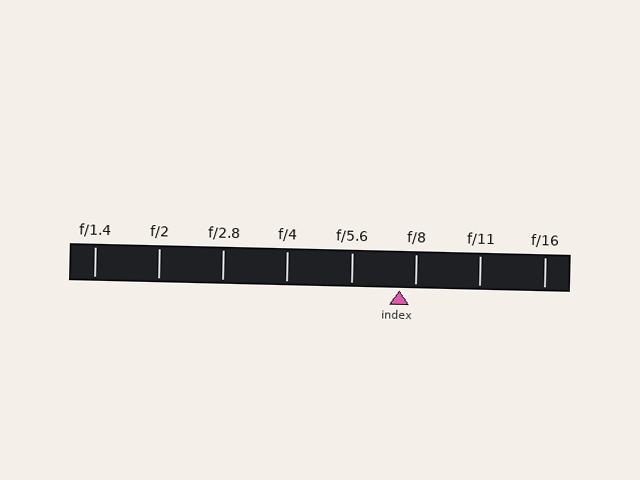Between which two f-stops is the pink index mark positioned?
The index mark is between f/5.6 and f/8.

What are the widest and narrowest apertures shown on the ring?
The widest aperture shown is f/1.4 and the narrowest is f/16.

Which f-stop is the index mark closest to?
The index mark is closest to f/8.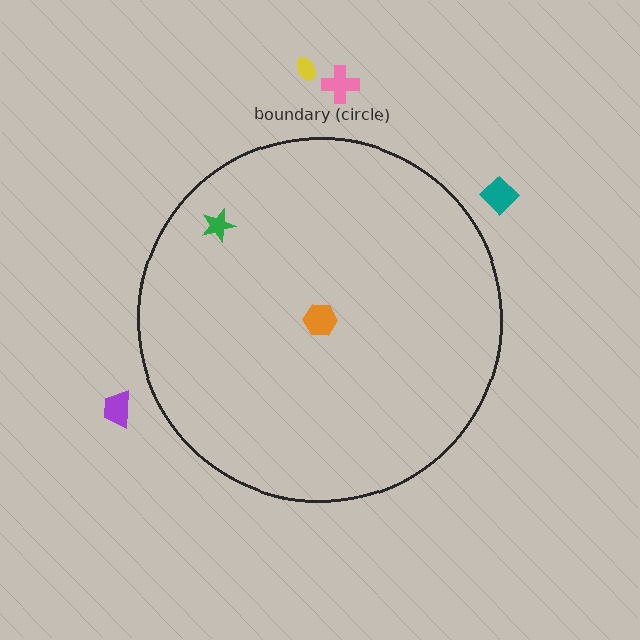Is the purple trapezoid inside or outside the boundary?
Outside.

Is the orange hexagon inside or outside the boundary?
Inside.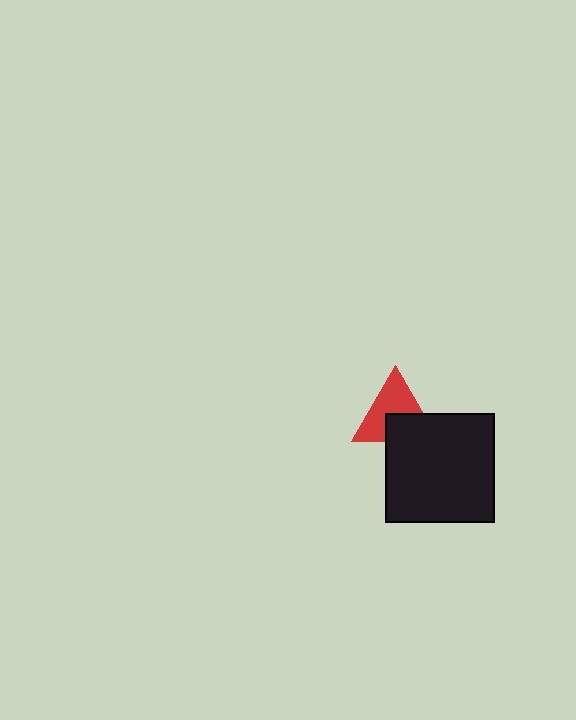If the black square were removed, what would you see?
You would see the complete red triangle.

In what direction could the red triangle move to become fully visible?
The red triangle could move up. That would shift it out from behind the black square entirely.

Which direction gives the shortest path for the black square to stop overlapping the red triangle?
Moving down gives the shortest separation.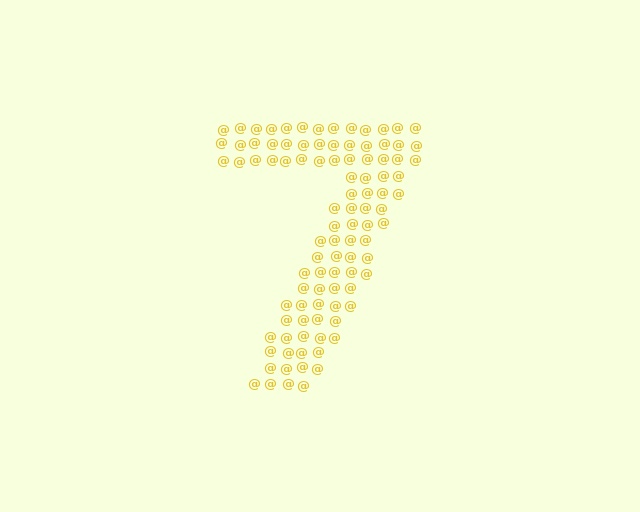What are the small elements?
The small elements are at signs.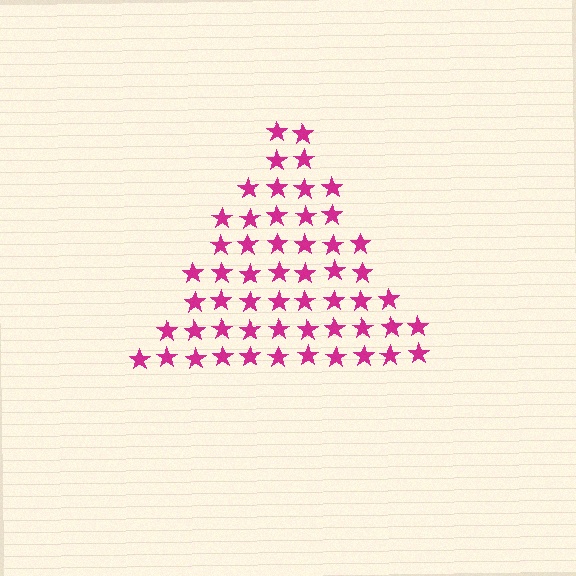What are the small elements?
The small elements are stars.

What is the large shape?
The large shape is a triangle.